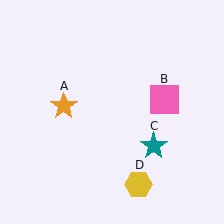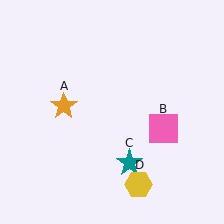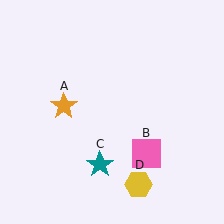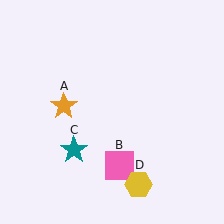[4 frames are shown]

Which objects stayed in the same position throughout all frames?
Orange star (object A) and yellow hexagon (object D) remained stationary.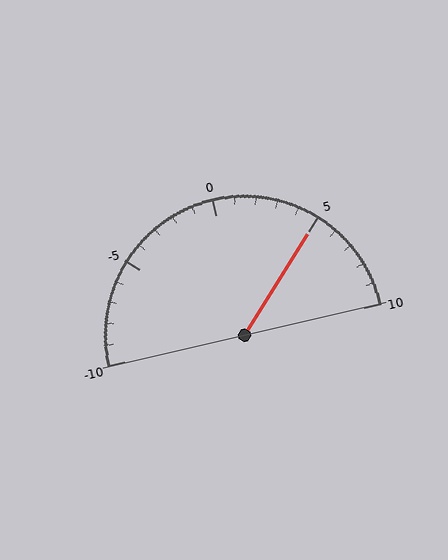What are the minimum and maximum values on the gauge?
The gauge ranges from -10 to 10.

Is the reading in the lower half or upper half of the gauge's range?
The reading is in the upper half of the range (-10 to 10).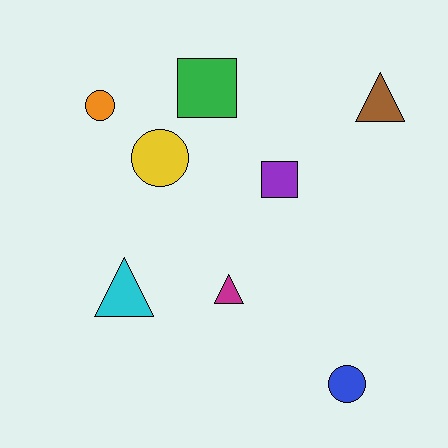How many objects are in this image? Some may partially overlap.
There are 8 objects.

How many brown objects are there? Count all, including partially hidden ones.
There is 1 brown object.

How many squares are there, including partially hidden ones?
There are 2 squares.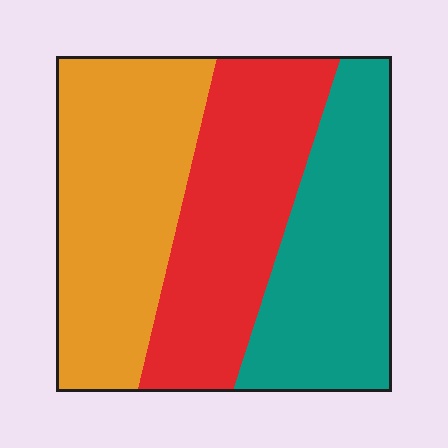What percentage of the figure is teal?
Teal takes up between a sixth and a third of the figure.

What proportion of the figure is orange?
Orange covers around 35% of the figure.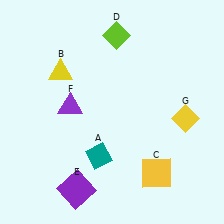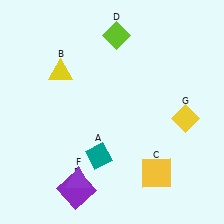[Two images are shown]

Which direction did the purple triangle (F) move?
The purple triangle (F) moved down.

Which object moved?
The purple triangle (F) moved down.